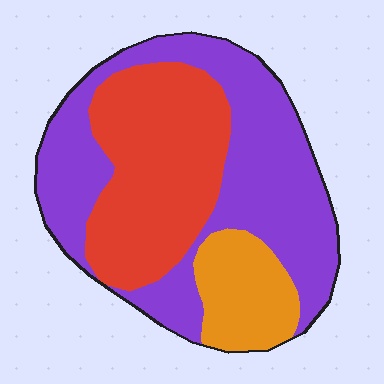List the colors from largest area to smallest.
From largest to smallest: purple, red, orange.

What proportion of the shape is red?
Red takes up about one third (1/3) of the shape.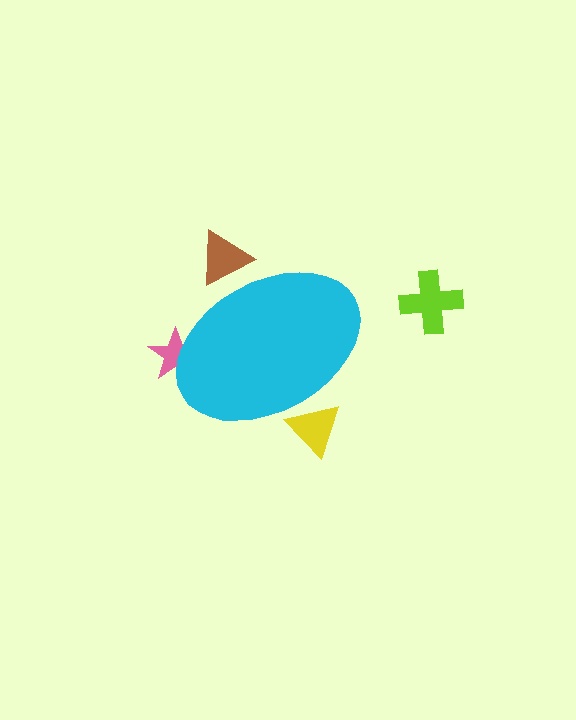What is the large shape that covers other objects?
A cyan ellipse.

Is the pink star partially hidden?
Yes, the pink star is partially hidden behind the cyan ellipse.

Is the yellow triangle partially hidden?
Yes, the yellow triangle is partially hidden behind the cyan ellipse.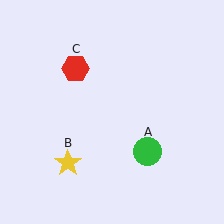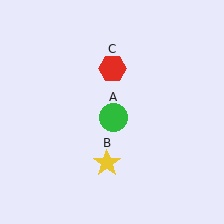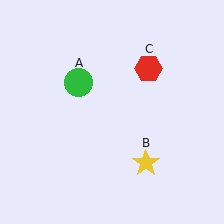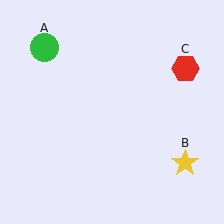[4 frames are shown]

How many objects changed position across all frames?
3 objects changed position: green circle (object A), yellow star (object B), red hexagon (object C).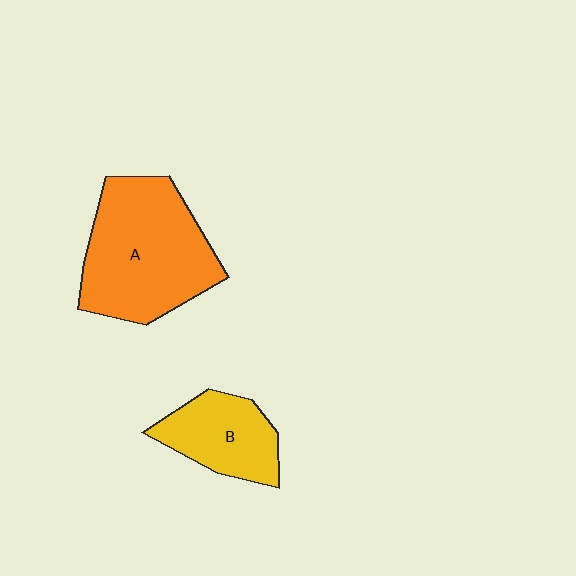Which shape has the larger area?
Shape A (orange).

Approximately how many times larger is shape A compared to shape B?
Approximately 1.9 times.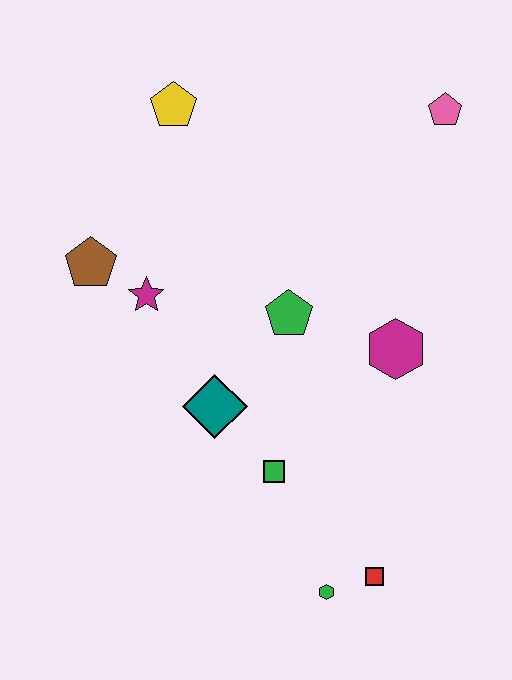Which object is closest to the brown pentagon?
The magenta star is closest to the brown pentagon.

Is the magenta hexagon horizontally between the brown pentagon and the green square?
No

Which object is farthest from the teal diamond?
The pink pentagon is farthest from the teal diamond.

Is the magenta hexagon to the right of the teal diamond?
Yes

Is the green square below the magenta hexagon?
Yes